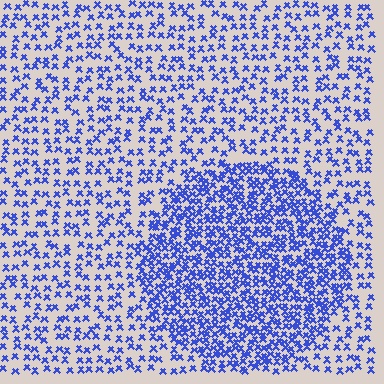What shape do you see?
I see a circle.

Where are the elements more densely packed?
The elements are more densely packed inside the circle boundary.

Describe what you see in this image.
The image contains small blue elements arranged at two different densities. A circle-shaped region is visible where the elements are more densely packed than the surrounding area.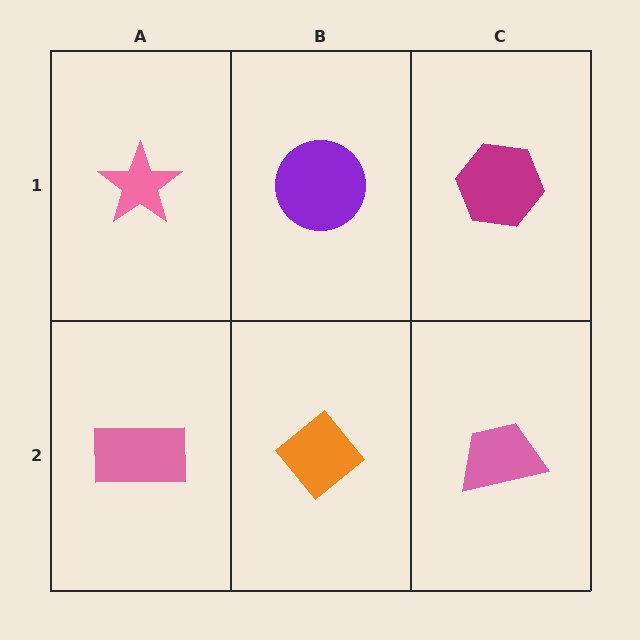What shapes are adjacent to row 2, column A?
A pink star (row 1, column A), an orange diamond (row 2, column B).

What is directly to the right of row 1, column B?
A magenta hexagon.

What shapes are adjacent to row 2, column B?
A purple circle (row 1, column B), a pink rectangle (row 2, column A), a pink trapezoid (row 2, column C).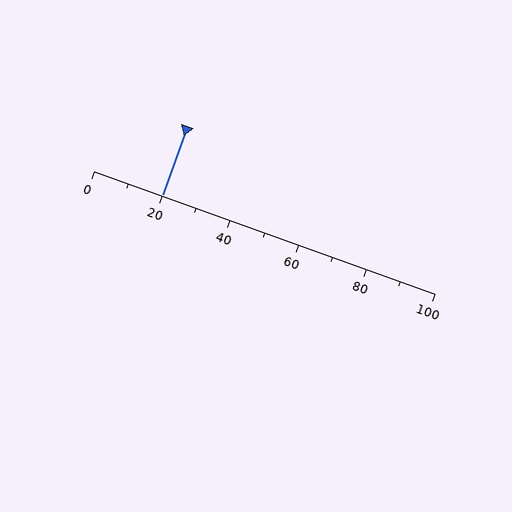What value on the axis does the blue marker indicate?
The marker indicates approximately 20.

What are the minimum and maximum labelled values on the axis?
The axis runs from 0 to 100.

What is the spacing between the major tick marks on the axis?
The major ticks are spaced 20 apart.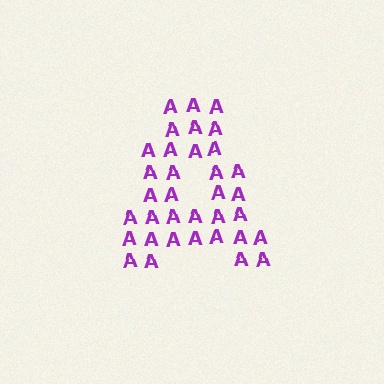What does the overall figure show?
The overall figure shows the letter A.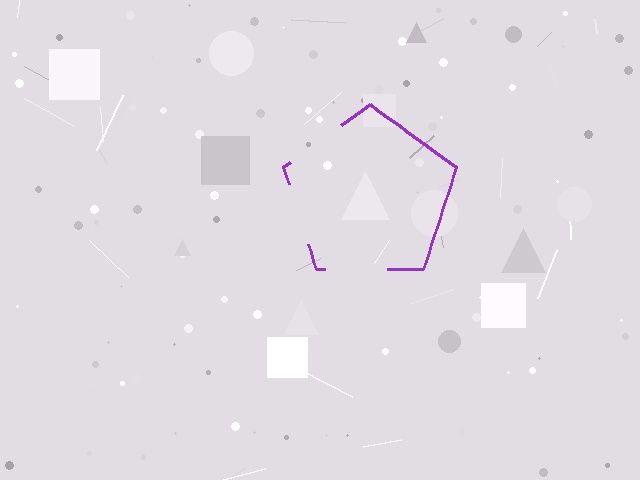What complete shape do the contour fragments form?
The contour fragments form a pentagon.